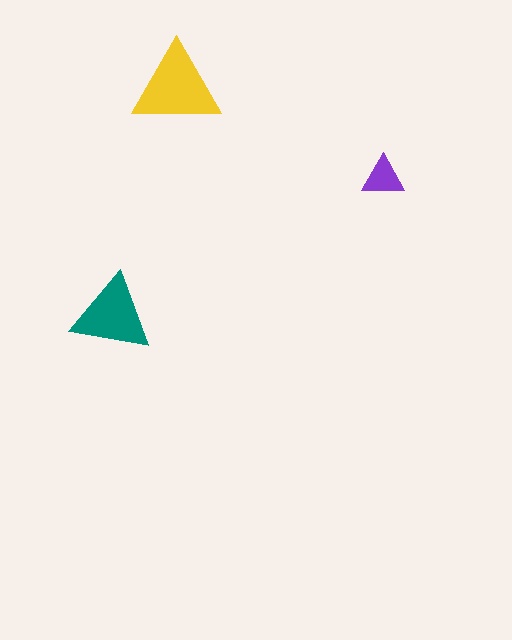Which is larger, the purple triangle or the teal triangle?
The teal one.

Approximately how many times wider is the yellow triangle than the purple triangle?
About 2 times wider.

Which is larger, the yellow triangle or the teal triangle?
The yellow one.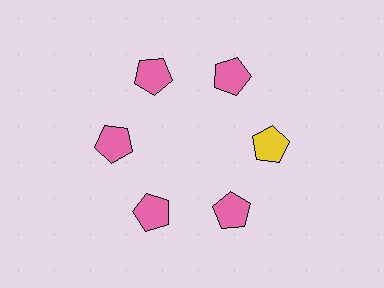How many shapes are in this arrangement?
There are 6 shapes arranged in a ring pattern.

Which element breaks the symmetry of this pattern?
The yellow pentagon at roughly the 3 o'clock position breaks the symmetry. All other shapes are pink pentagons.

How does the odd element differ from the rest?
It has a different color: yellow instead of pink.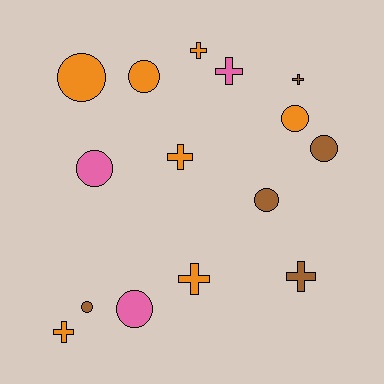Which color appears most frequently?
Orange, with 7 objects.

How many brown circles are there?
There are 3 brown circles.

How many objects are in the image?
There are 15 objects.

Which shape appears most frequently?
Circle, with 8 objects.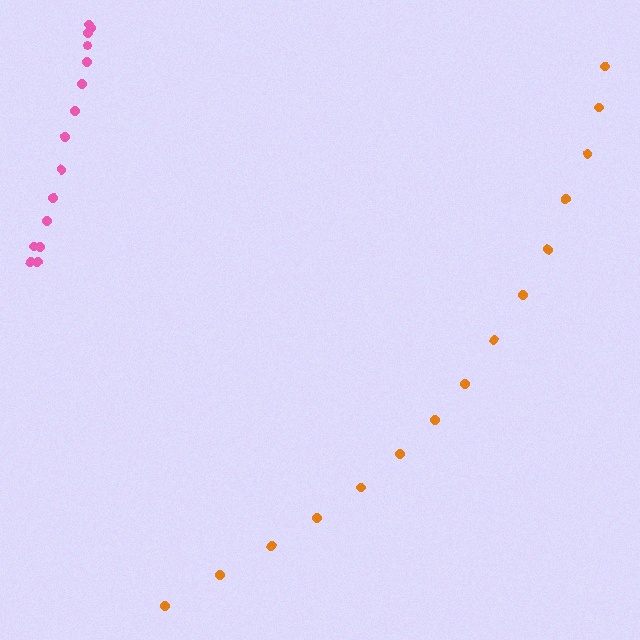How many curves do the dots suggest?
There are 2 distinct paths.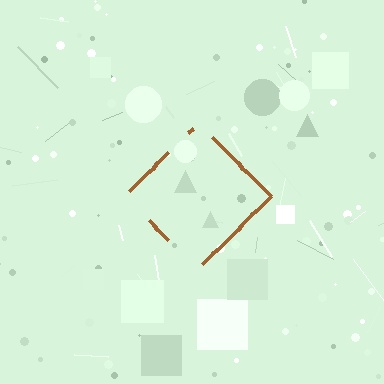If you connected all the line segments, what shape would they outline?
They would outline a diamond.